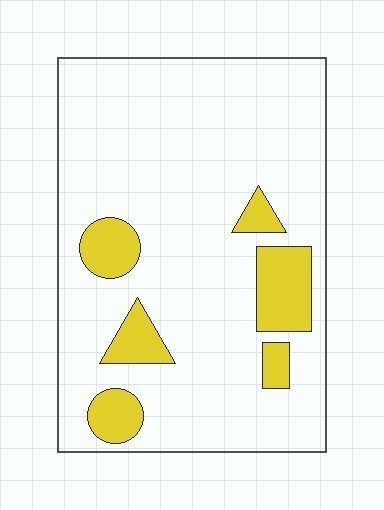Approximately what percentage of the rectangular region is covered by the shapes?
Approximately 15%.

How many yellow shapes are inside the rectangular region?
6.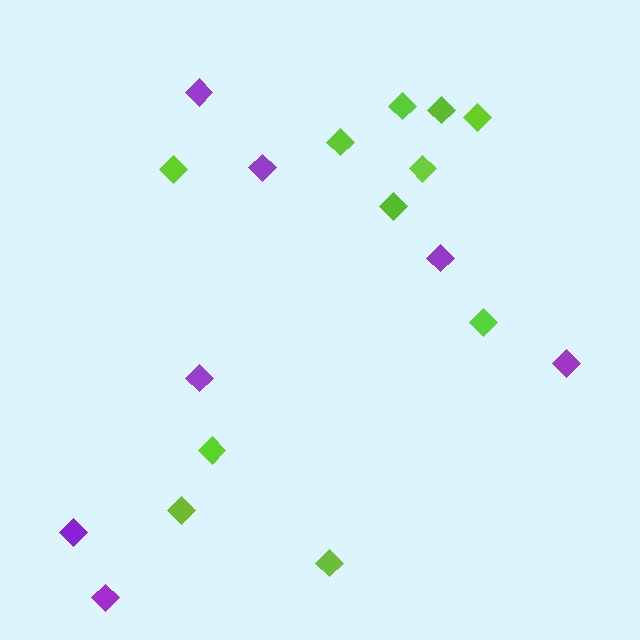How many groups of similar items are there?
There are 2 groups: one group of purple diamonds (7) and one group of lime diamonds (11).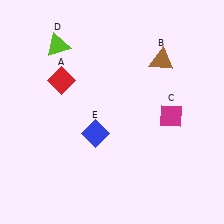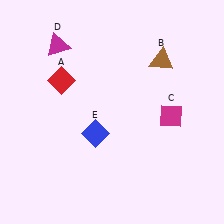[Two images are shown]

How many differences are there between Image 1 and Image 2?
There is 1 difference between the two images.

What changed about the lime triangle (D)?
In Image 1, D is lime. In Image 2, it changed to magenta.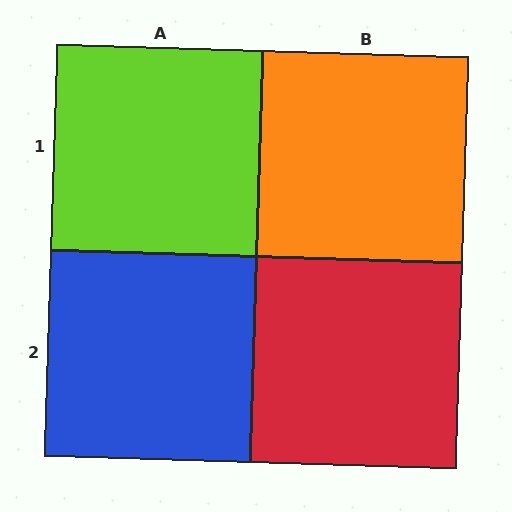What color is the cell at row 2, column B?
Red.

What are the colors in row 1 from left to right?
Lime, orange.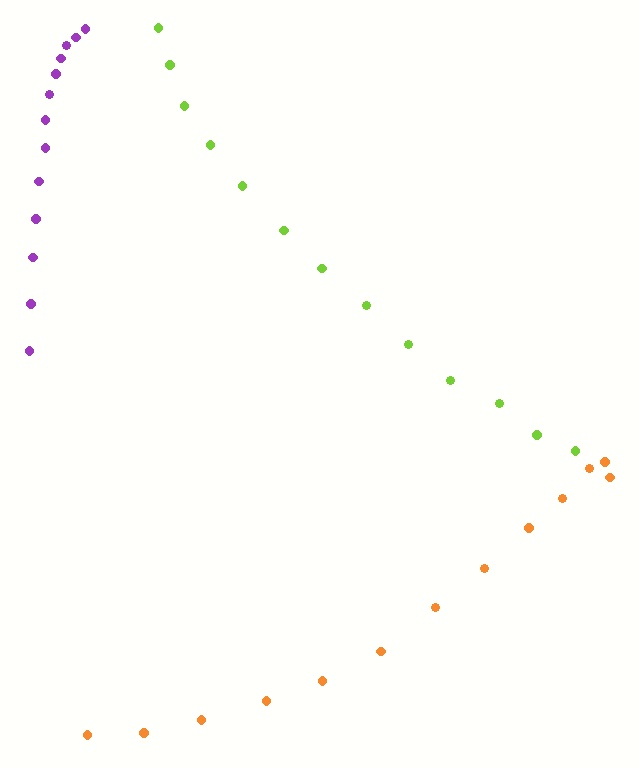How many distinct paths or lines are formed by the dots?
There are 3 distinct paths.